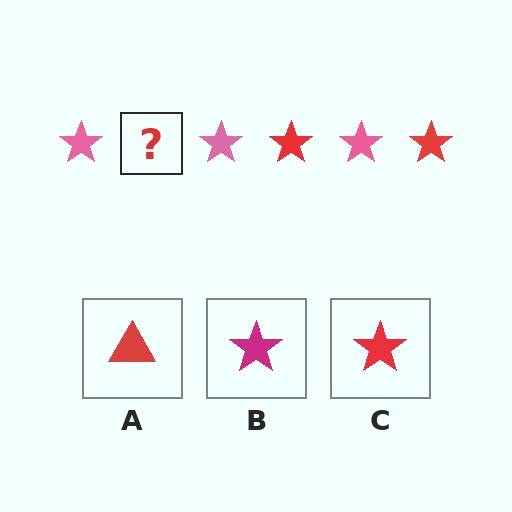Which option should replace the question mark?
Option C.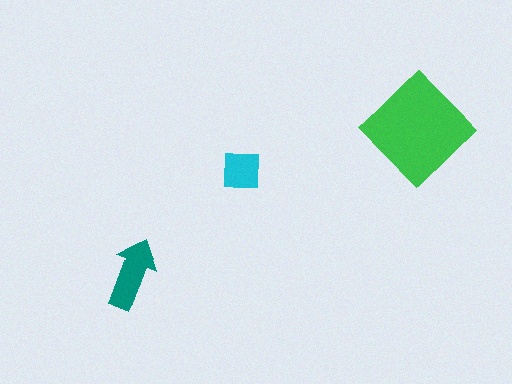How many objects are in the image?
There are 3 objects in the image.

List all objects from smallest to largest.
The cyan square, the teal arrow, the green diamond.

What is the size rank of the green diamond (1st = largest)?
1st.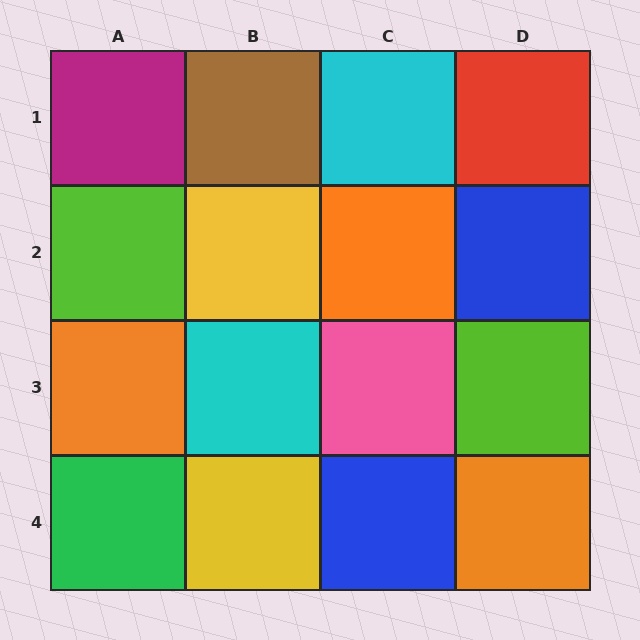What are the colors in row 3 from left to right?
Orange, cyan, pink, lime.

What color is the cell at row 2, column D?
Blue.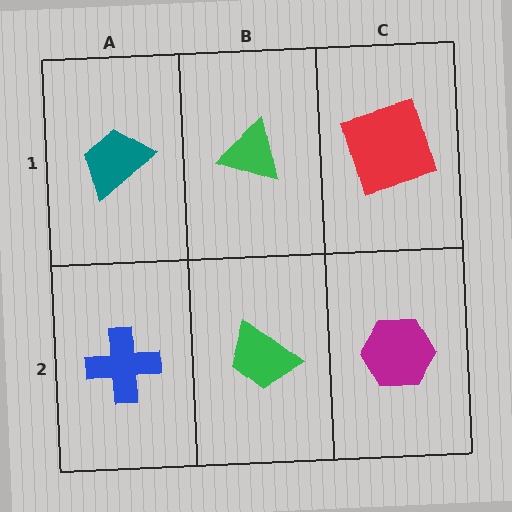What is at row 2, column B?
A green trapezoid.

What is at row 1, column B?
A green triangle.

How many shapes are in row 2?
3 shapes.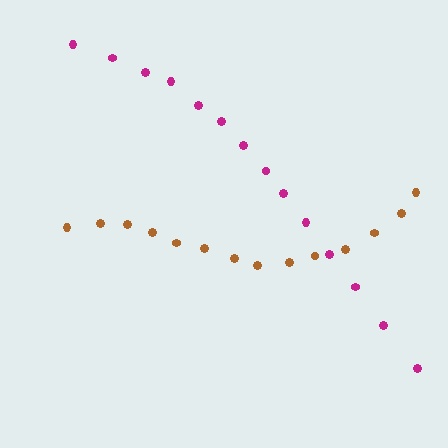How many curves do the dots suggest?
There are 2 distinct paths.